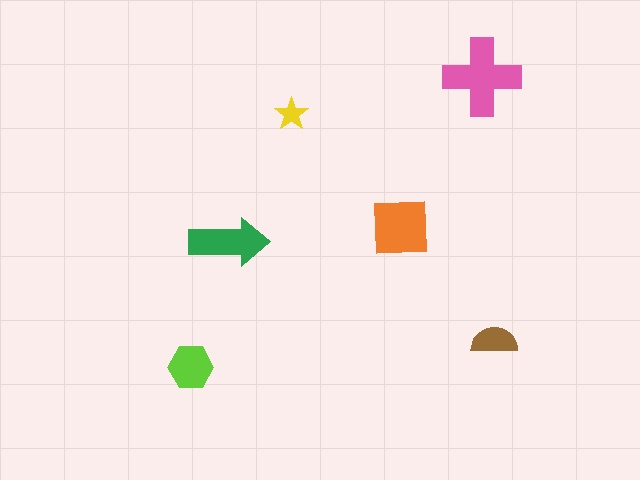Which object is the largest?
The pink cross.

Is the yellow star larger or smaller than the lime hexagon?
Smaller.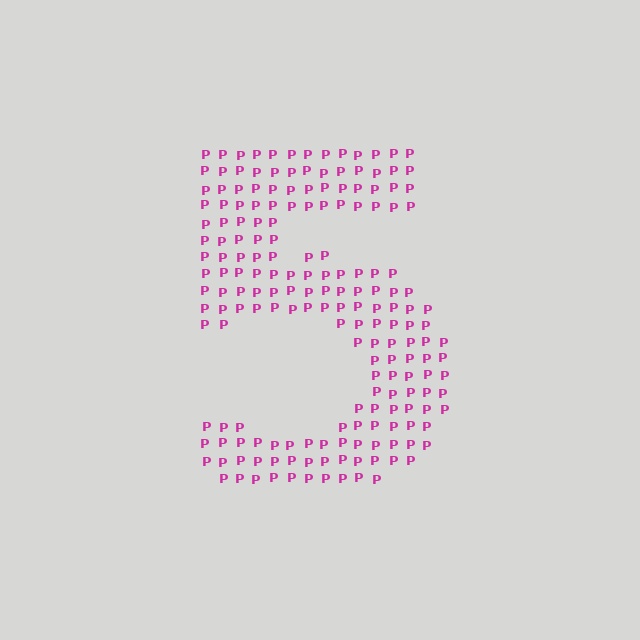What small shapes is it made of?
It is made of small letter P's.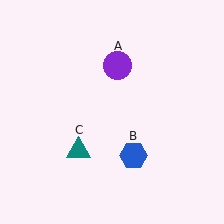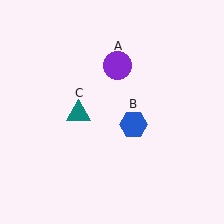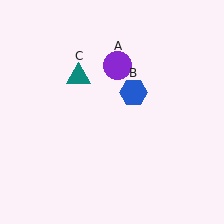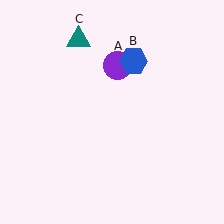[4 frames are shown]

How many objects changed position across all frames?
2 objects changed position: blue hexagon (object B), teal triangle (object C).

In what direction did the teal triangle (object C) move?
The teal triangle (object C) moved up.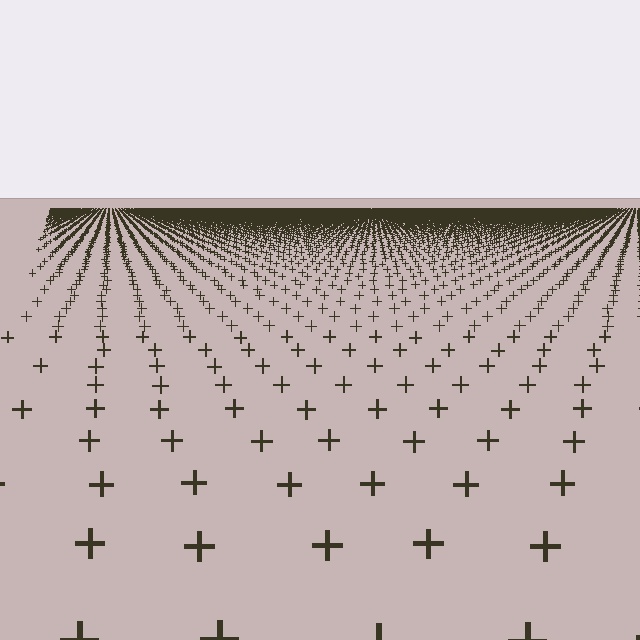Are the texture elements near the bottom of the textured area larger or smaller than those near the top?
Larger. Near the bottom, elements are closer to the viewer and appear at a bigger on-screen size.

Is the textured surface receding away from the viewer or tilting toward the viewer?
The surface is receding away from the viewer. Texture elements get smaller and denser toward the top.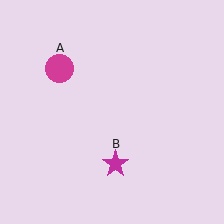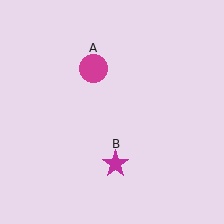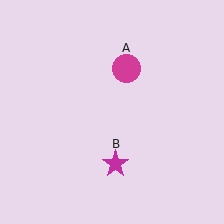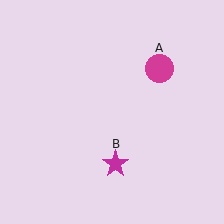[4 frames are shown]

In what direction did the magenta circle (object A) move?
The magenta circle (object A) moved right.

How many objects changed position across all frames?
1 object changed position: magenta circle (object A).